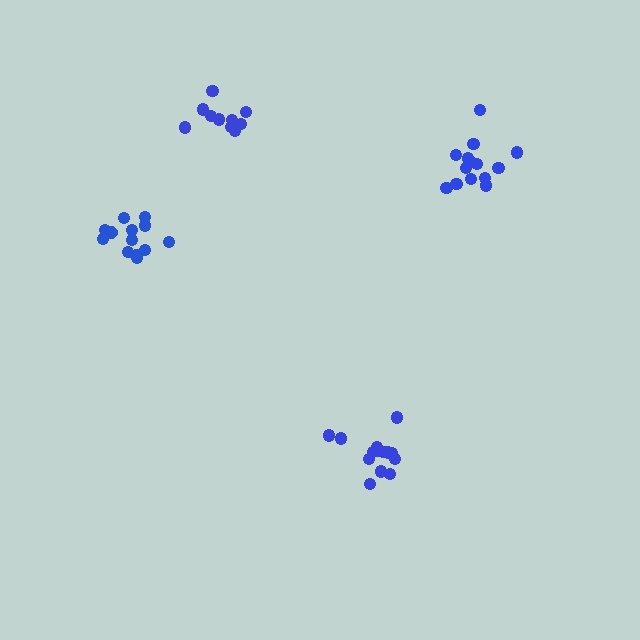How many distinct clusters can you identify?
There are 4 distinct clusters.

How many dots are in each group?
Group 1: 14 dots, Group 2: 14 dots, Group 3: 10 dots, Group 4: 13 dots (51 total).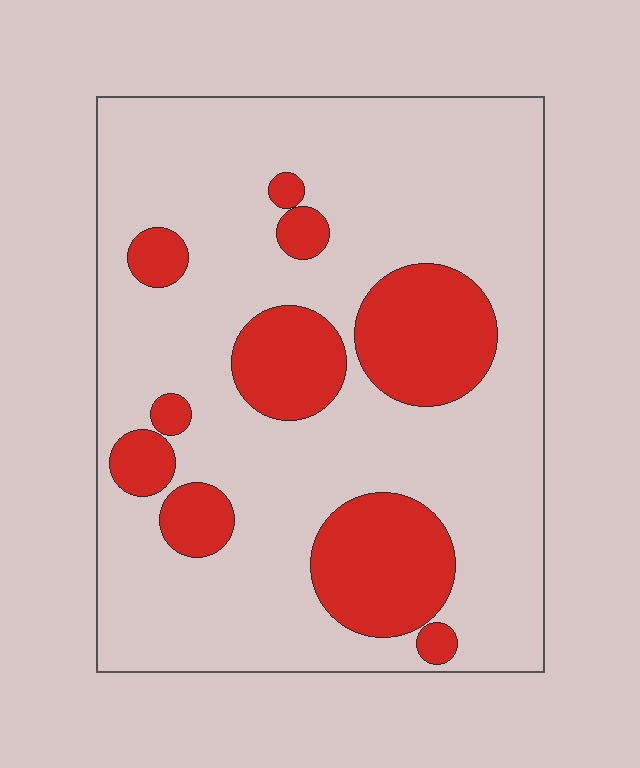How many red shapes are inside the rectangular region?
10.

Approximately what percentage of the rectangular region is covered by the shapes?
Approximately 25%.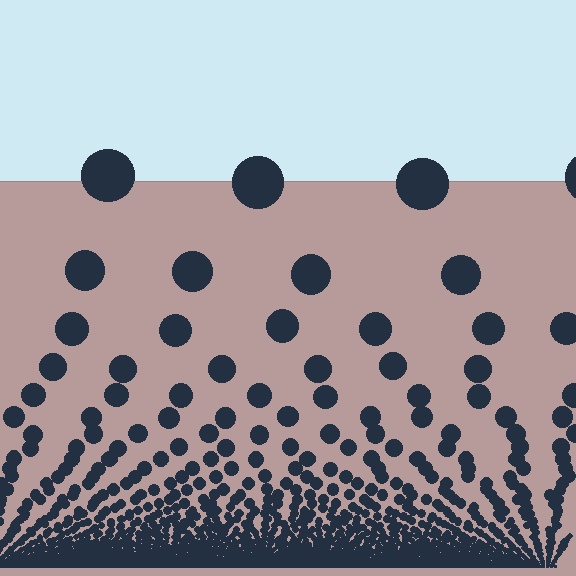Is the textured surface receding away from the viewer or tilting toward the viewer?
The surface appears to tilt toward the viewer. Texture elements get larger and sparser toward the top.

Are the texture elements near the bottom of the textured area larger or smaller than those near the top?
Smaller. The gradient is inverted — elements near the bottom are smaller and denser.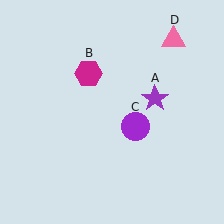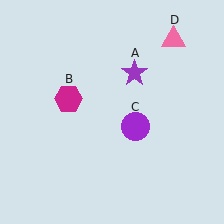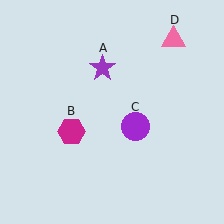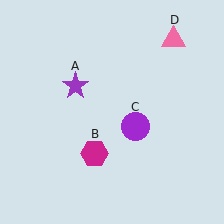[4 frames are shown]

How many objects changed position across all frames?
2 objects changed position: purple star (object A), magenta hexagon (object B).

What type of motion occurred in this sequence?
The purple star (object A), magenta hexagon (object B) rotated counterclockwise around the center of the scene.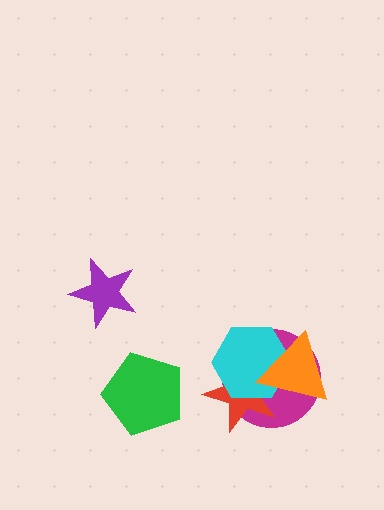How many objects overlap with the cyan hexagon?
3 objects overlap with the cyan hexagon.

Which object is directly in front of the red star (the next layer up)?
The cyan hexagon is directly in front of the red star.